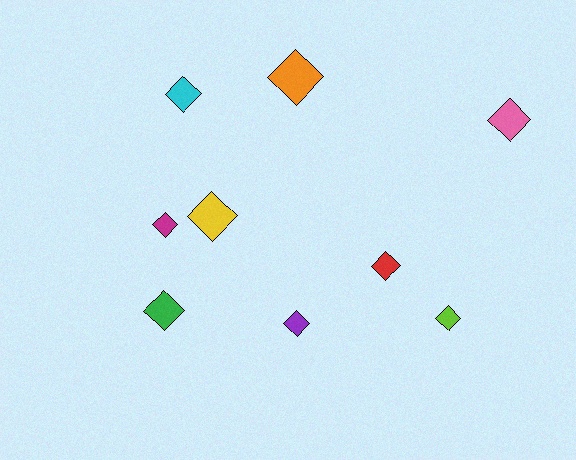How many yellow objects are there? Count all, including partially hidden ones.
There is 1 yellow object.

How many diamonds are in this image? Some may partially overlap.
There are 9 diamonds.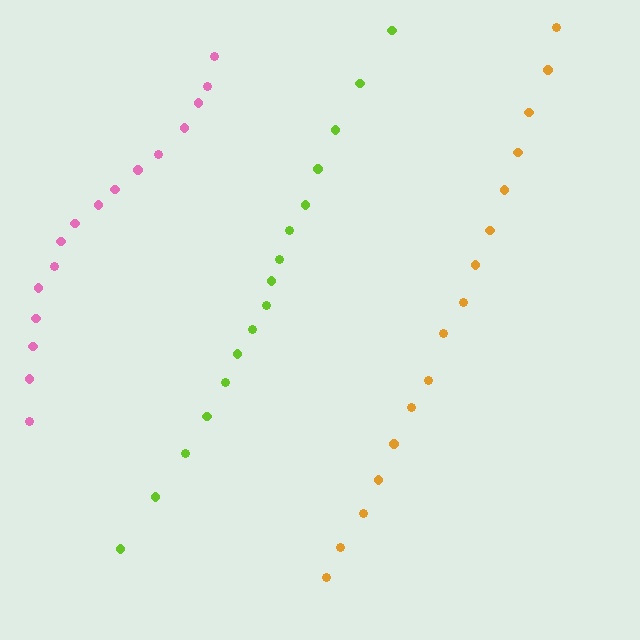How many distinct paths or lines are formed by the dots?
There are 3 distinct paths.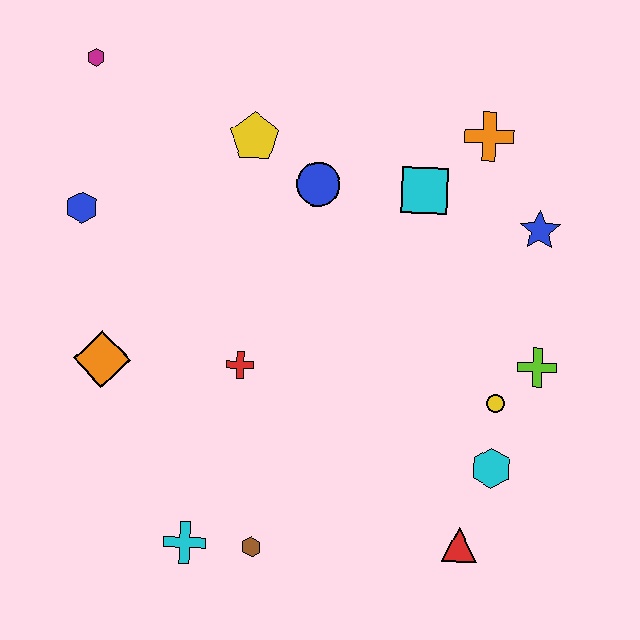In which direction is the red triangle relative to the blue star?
The red triangle is below the blue star.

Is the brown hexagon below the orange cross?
Yes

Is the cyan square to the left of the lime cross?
Yes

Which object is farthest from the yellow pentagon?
The red triangle is farthest from the yellow pentagon.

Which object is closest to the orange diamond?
The red cross is closest to the orange diamond.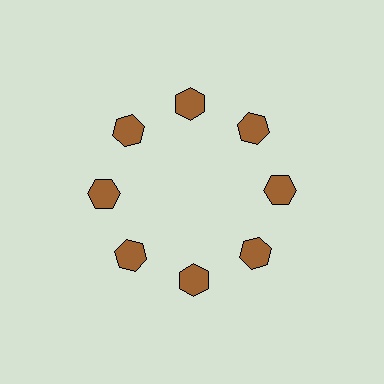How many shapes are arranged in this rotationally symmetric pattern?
There are 8 shapes, arranged in 8 groups of 1.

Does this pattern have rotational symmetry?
Yes, this pattern has 8-fold rotational symmetry. It looks the same after rotating 45 degrees around the center.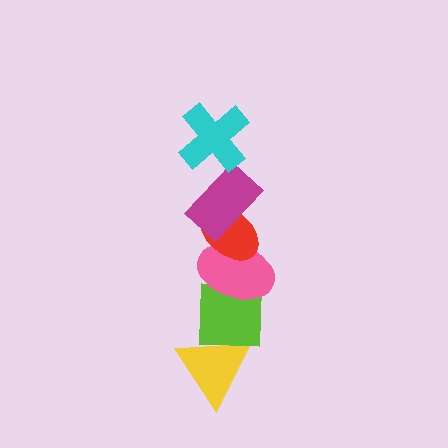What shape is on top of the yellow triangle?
The lime square is on top of the yellow triangle.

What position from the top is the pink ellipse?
The pink ellipse is 4th from the top.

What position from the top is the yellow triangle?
The yellow triangle is 6th from the top.